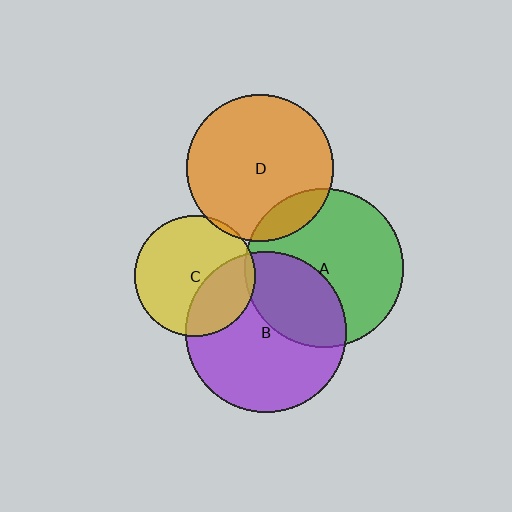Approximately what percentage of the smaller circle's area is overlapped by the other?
Approximately 5%.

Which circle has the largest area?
Circle B (purple).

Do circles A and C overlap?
Yes.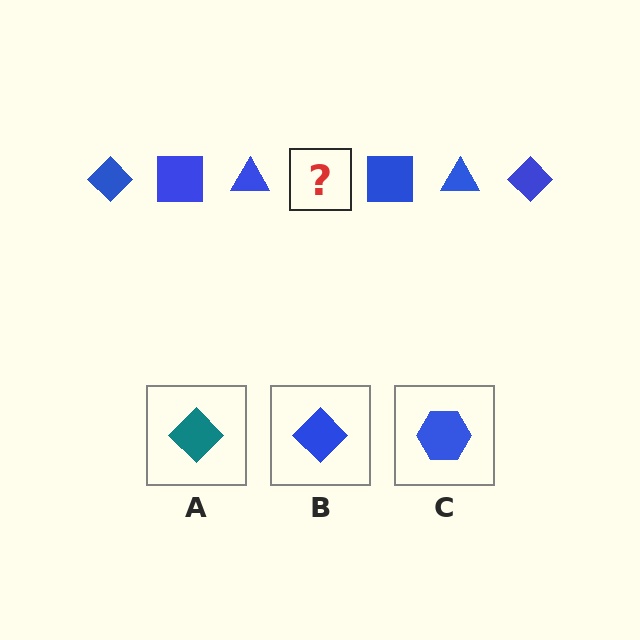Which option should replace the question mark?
Option B.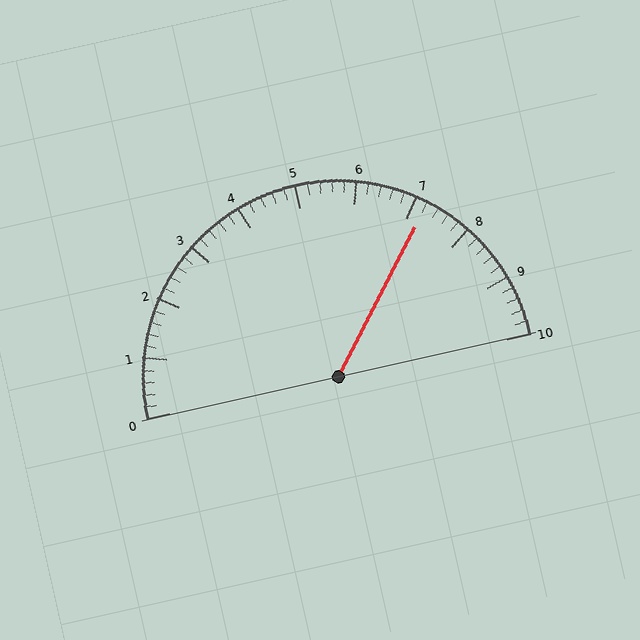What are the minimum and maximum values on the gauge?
The gauge ranges from 0 to 10.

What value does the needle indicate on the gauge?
The needle indicates approximately 7.2.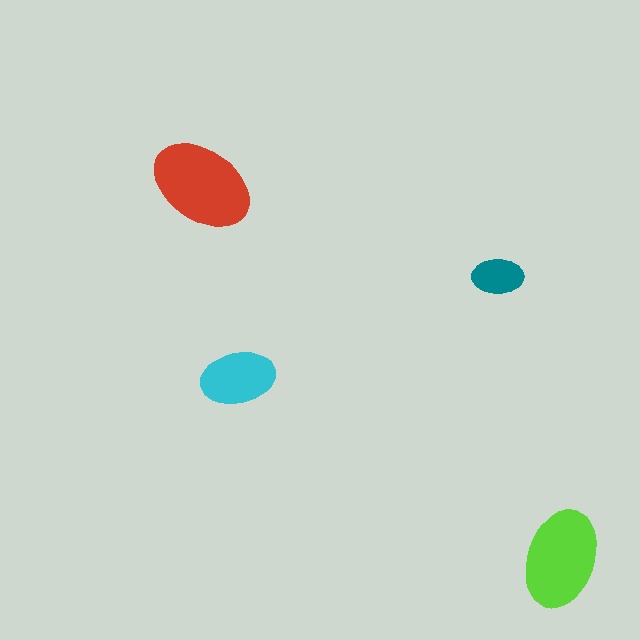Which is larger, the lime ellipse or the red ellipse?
The red one.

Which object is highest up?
The red ellipse is topmost.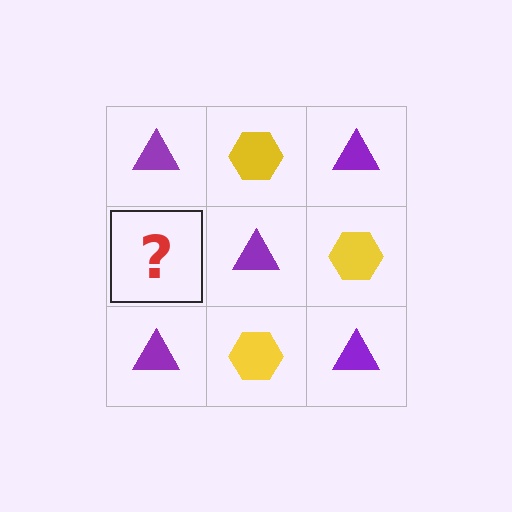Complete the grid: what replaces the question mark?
The question mark should be replaced with a yellow hexagon.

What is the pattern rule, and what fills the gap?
The rule is that it alternates purple triangle and yellow hexagon in a checkerboard pattern. The gap should be filled with a yellow hexagon.